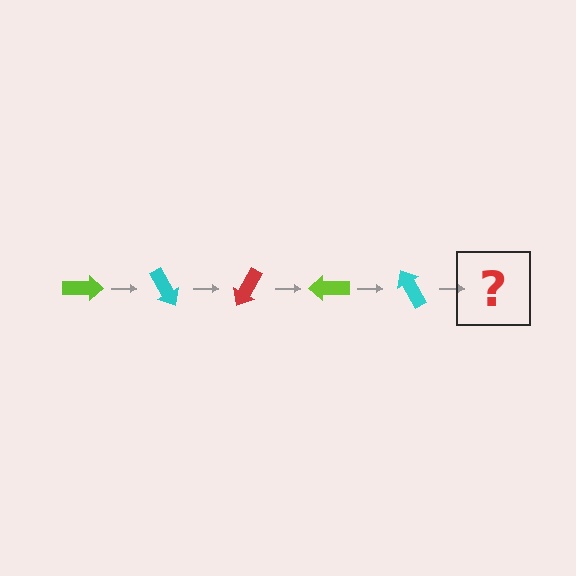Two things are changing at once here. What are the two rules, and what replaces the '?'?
The two rules are that it rotates 60 degrees each step and the color cycles through lime, cyan, and red. The '?' should be a red arrow, rotated 300 degrees from the start.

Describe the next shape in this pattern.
It should be a red arrow, rotated 300 degrees from the start.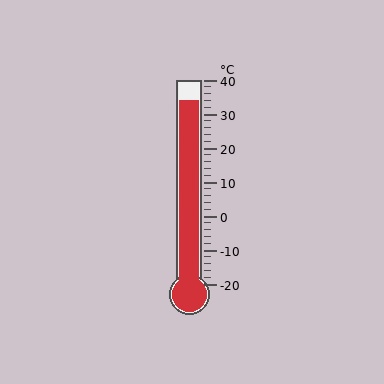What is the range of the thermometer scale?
The thermometer scale ranges from -20°C to 40°C.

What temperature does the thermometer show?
The thermometer shows approximately 34°C.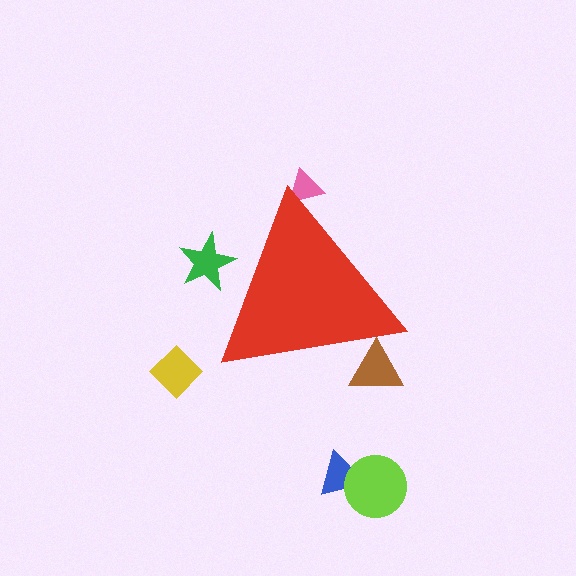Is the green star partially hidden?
Yes, the green star is partially hidden behind the red triangle.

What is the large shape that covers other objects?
A red triangle.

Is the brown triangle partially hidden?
Yes, the brown triangle is partially hidden behind the red triangle.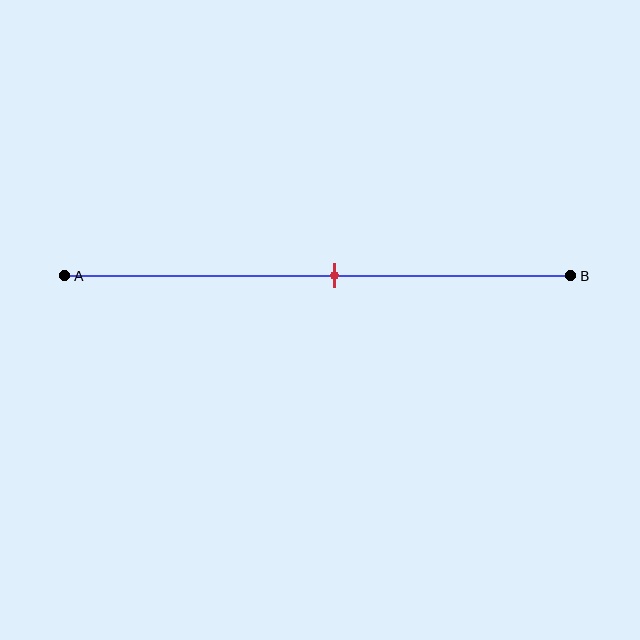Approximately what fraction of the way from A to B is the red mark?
The red mark is approximately 55% of the way from A to B.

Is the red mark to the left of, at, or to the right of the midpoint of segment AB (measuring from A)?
The red mark is to the right of the midpoint of segment AB.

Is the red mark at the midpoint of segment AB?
No, the mark is at about 55% from A, not at the 50% midpoint.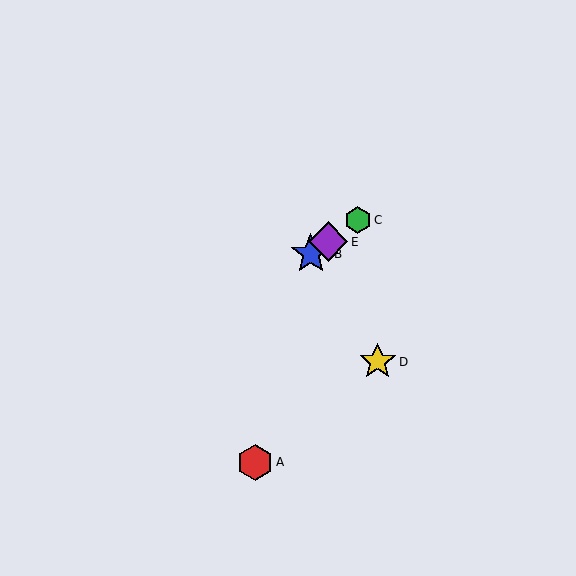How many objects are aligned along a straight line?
3 objects (B, C, E) are aligned along a straight line.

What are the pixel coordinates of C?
Object C is at (358, 220).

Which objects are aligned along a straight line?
Objects B, C, E are aligned along a straight line.